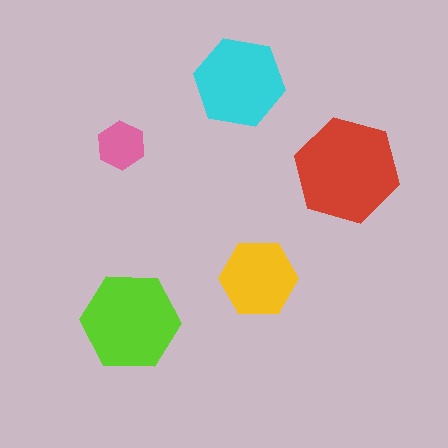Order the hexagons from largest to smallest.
the red one, the lime one, the cyan one, the yellow one, the pink one.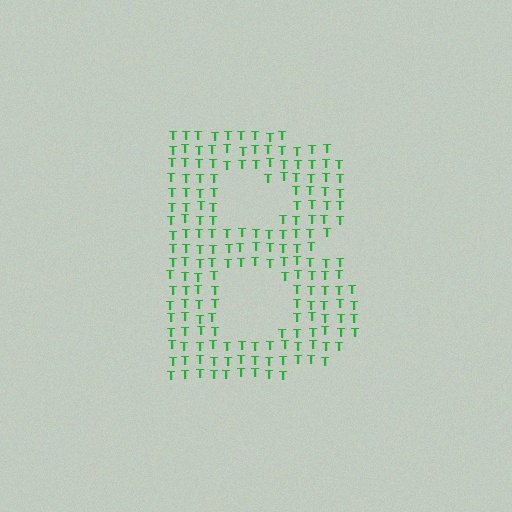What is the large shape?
The large shape is the letter B.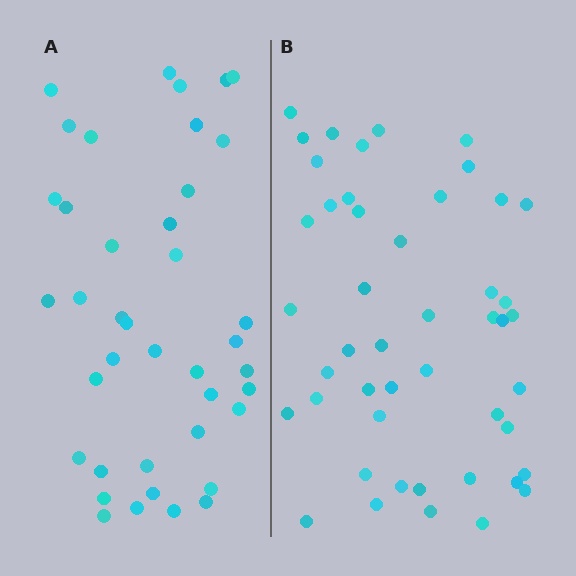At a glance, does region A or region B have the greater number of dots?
Region B (the right region) has more dots.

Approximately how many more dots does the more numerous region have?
Region B has roughly 8 or so more dots than region A.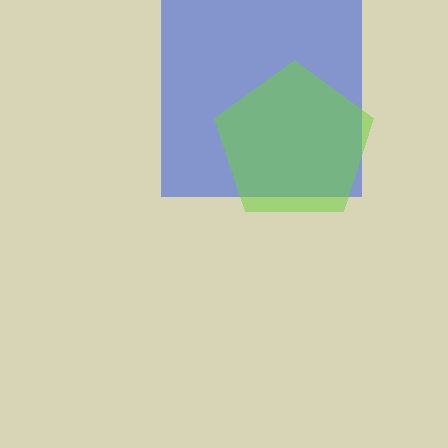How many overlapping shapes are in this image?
There are 2 overlapping shapes in the image.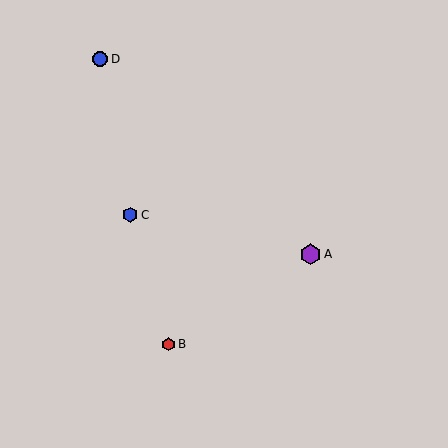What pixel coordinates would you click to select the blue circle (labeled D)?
Click at (100, 59) to select the blue circle D.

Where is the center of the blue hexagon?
The center of the blue hexagon is at (130, 215).